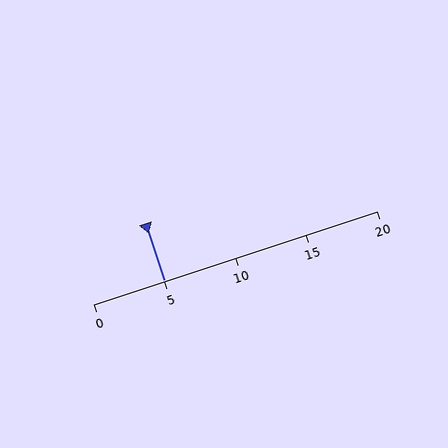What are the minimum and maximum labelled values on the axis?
The axis runs from 0 to 20.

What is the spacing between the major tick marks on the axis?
The major ticks are spaced 5 apart.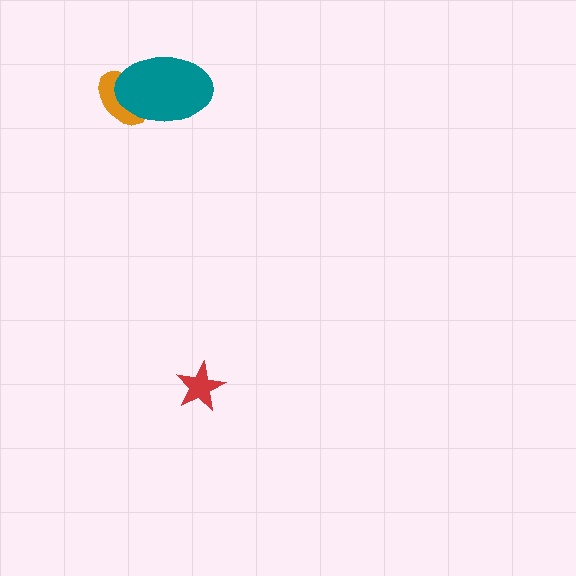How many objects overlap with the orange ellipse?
1 object overlaps with the orange ellipse.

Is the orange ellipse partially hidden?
Yes, it is partially covered by another shape.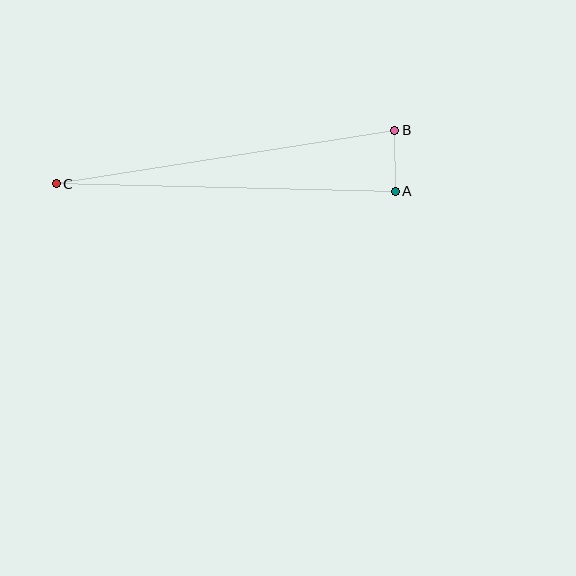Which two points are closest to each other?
Points A and B are closest to each other.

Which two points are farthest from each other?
Points B and C are farthest from each other.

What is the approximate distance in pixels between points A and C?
The distance between A and C is approximately 339 pixels.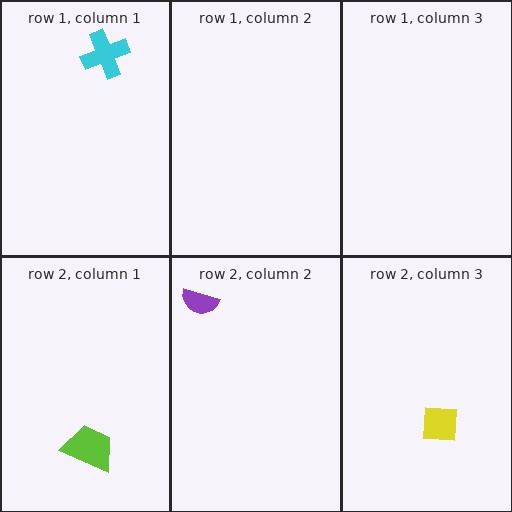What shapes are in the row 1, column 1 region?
The cyan cross.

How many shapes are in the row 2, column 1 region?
1.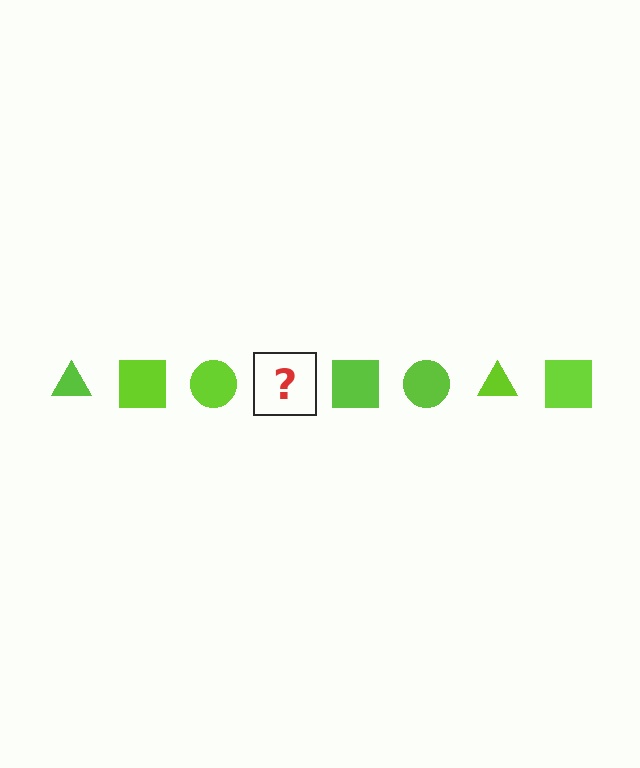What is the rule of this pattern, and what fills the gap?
The rule is that the pattern cycles through triangle, square, circle shapes in lime. The gap should be filled with a lime triangle.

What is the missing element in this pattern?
The missing element is a lime triangle.